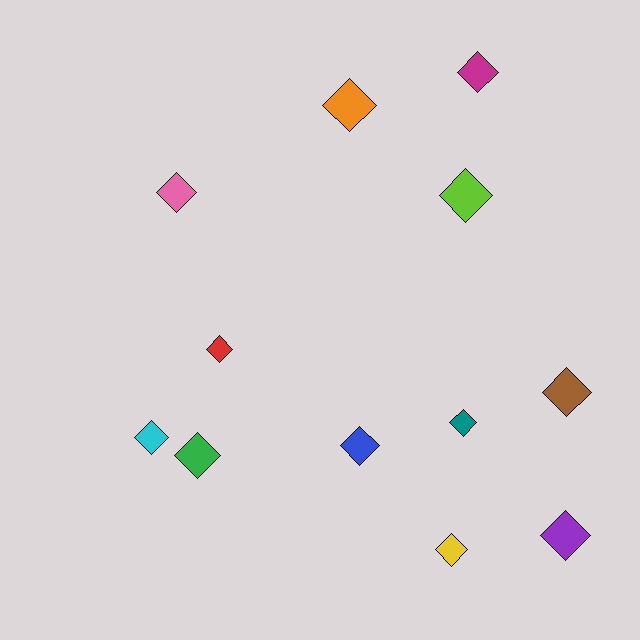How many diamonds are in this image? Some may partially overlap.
There are 12 diamonds.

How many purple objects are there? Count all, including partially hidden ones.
There is 1 purple object.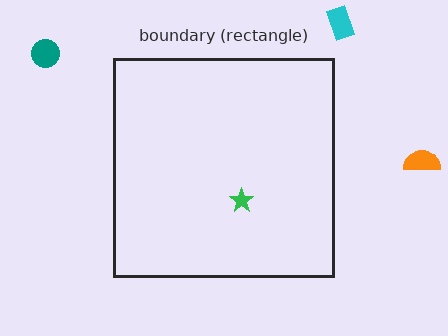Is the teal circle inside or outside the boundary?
Outside.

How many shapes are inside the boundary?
1 inside, 3 outside.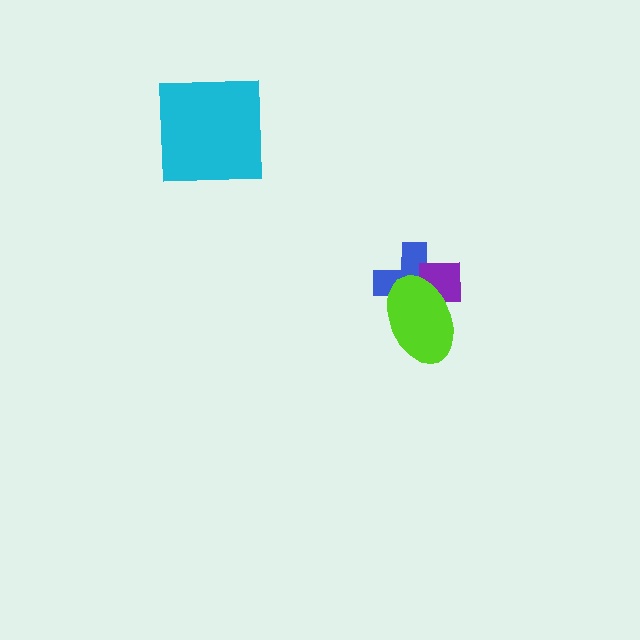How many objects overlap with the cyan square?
0 objects overlap with the cyan square.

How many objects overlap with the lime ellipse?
2 objects overlap with the lime ellipse.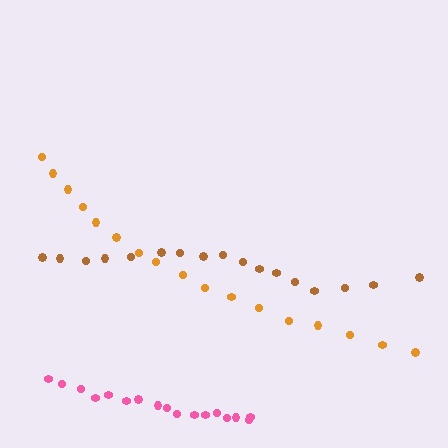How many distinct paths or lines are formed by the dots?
There are 3 distinct paths.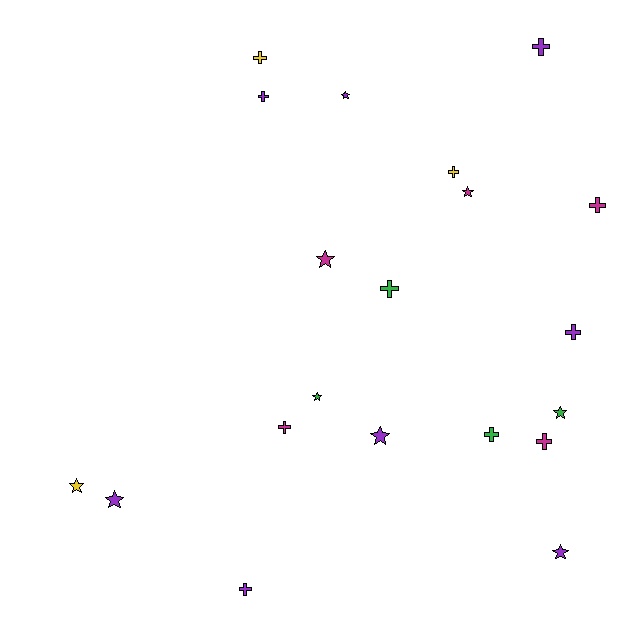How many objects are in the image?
There are 20 objects.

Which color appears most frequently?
Purple, with 8 objects.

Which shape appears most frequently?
Cross, with 11 objects.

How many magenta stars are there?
There are 2 magenta stars.